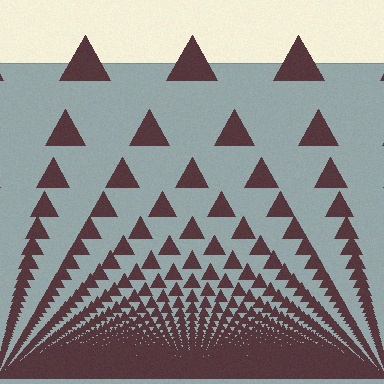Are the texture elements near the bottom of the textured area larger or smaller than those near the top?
Smaller. The gradient is inverted — elements near the bottom are smaller and denser.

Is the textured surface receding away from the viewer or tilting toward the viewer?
The surface appears to tilt toward the viewer. Texture elements get larger and sparser toward the top.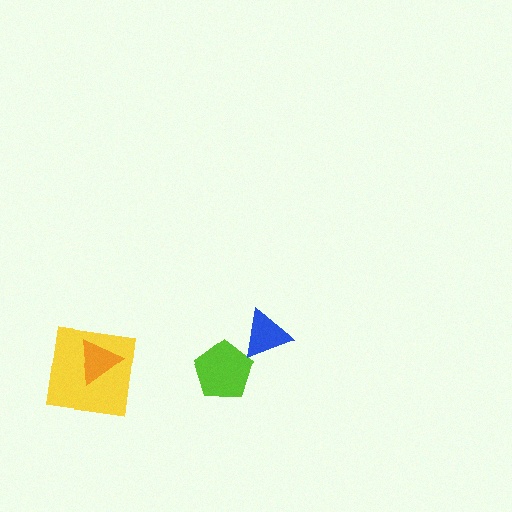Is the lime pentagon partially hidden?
No, no other shape covers it.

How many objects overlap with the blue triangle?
0 objects overlap with the blue triangle.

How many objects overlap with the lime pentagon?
0 objects overlap with the lime pentagon.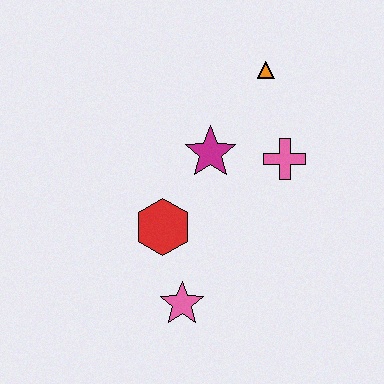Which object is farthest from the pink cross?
The pink star is farthest from the pink cross.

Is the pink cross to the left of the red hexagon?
No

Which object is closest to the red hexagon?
The pink star is closest to the red hexagon.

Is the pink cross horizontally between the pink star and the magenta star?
No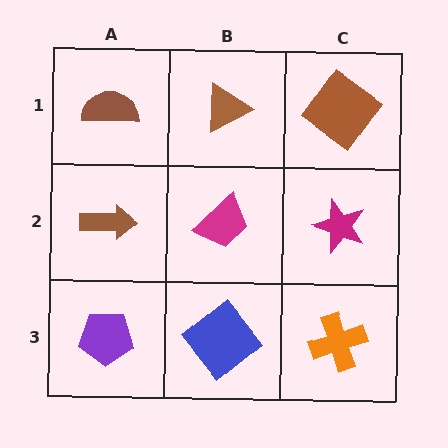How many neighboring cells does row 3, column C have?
2.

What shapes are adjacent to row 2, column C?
A brown diamond (row 1, column C), an orange cross (row 3, column C), a magenta trapezoid (row 2, column B).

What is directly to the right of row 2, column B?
A magenta star.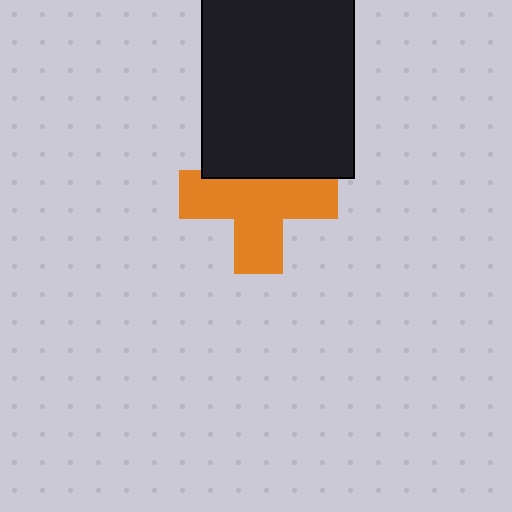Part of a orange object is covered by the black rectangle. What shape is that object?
It is a cross.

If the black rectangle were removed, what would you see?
You would see the complete orange cross.